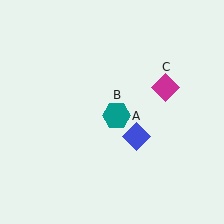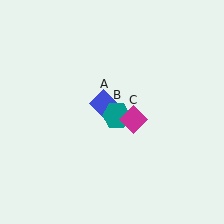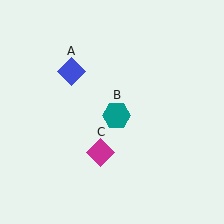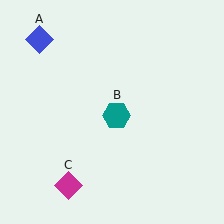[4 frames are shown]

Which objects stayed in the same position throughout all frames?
Teal hexagon (object B) remained stationary.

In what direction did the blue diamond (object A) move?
The blue diamond (object A) moved up and to the left.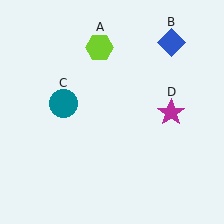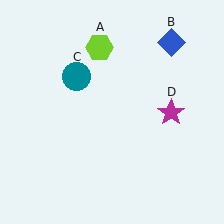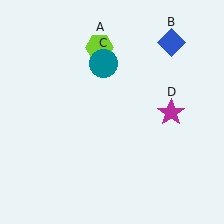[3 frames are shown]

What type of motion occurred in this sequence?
The teal circle (object C) rotated clockwise around the center of the scene.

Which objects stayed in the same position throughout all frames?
Lime hexagon (object A) and blue diamond (object B) and magenta star (object D) remained stationary.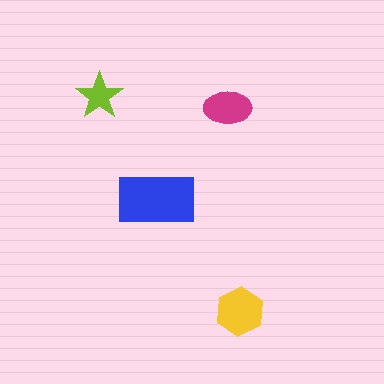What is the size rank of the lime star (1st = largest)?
4th.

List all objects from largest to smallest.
The blue rectangle, the yellow hexagon, the magenta ellipse, the lime star.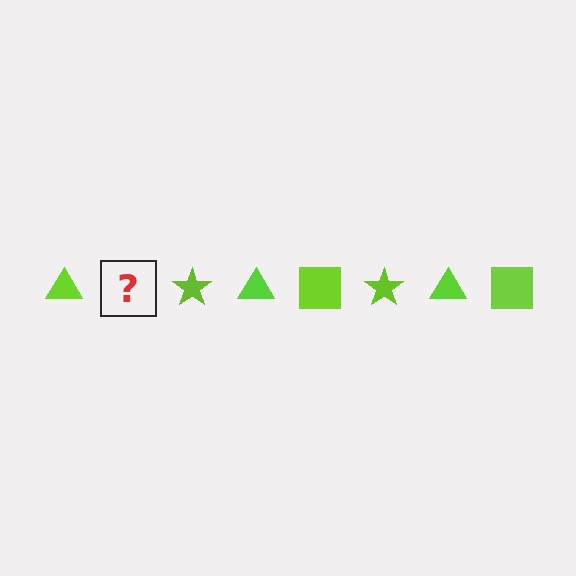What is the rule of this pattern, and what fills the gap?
The rule is that the pattern cycles through triangle, square, star shapes in lime. The gap should be filled with a lime square.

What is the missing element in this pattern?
The missing element is a lime square.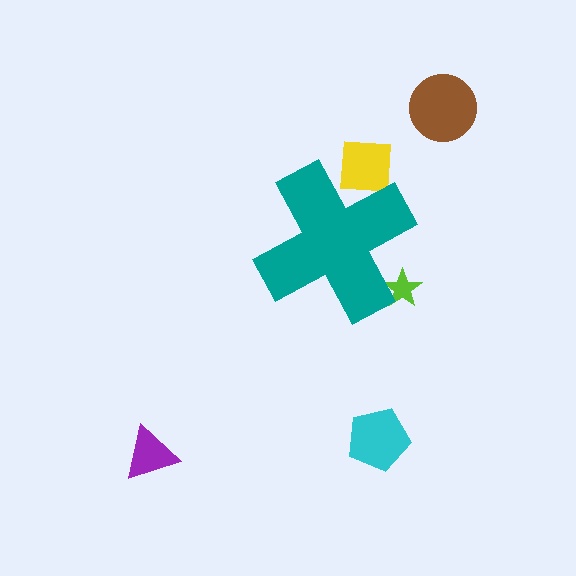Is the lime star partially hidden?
Yes, the lime star is partially hidden behind the teal cross.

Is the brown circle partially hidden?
No, the brown circle is fully visible.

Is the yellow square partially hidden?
Yes, the yellow square is partially hidden behind the teal cross.